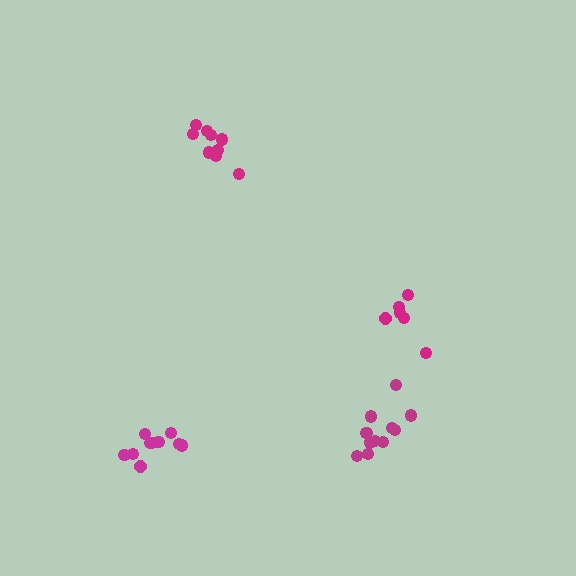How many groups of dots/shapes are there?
There are 4 groups.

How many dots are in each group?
Group 1: 9 dots, Group 2: 10 dots, Group 3: 11 dots, Group 4: 6 dots (36 total).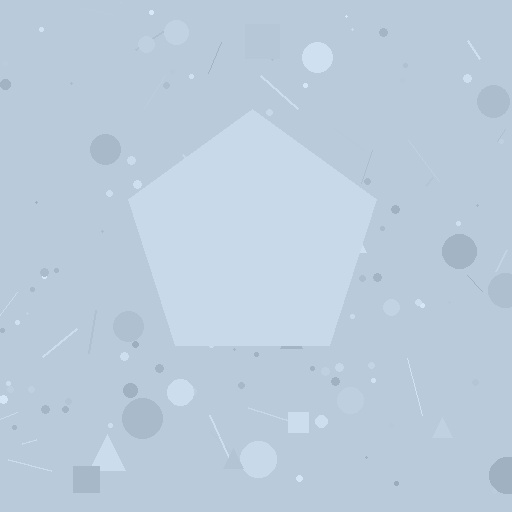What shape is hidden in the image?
A pentagon is hidden in the image.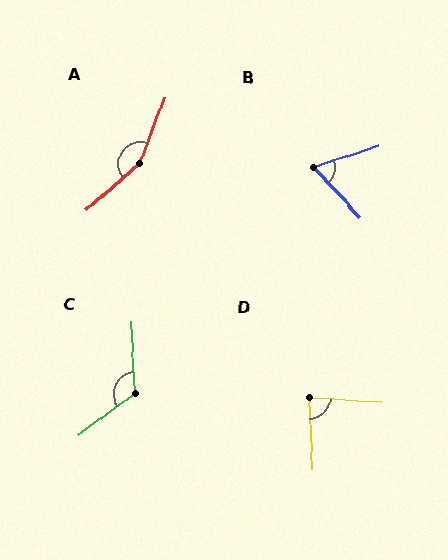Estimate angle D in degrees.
Approximately 83 degrees.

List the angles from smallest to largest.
B (65°), D (83°), C (124°), A (151°).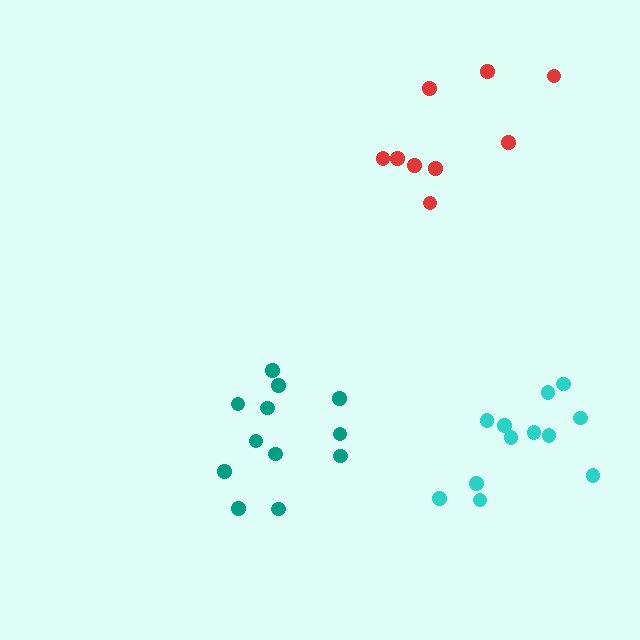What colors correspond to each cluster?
The clusters are colored: teal, red, cyan.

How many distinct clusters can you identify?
There are 3 distinct clusters.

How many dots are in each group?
Group 1: 12 dots, Group 2: 9 dots, Group 3: 12 dots (33 total).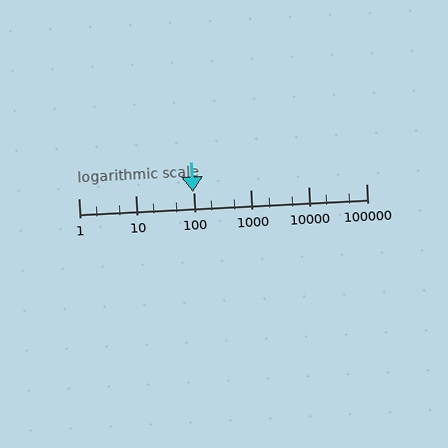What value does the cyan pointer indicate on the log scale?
The pointer indicates approximately 99.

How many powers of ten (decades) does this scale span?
The scale spans 5 decades, from 1 to 100000.